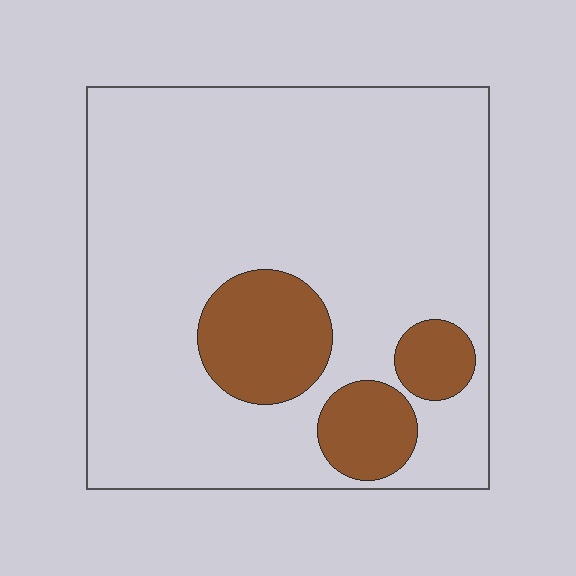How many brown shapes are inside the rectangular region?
3.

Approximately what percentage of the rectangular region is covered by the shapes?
Approximately 15%.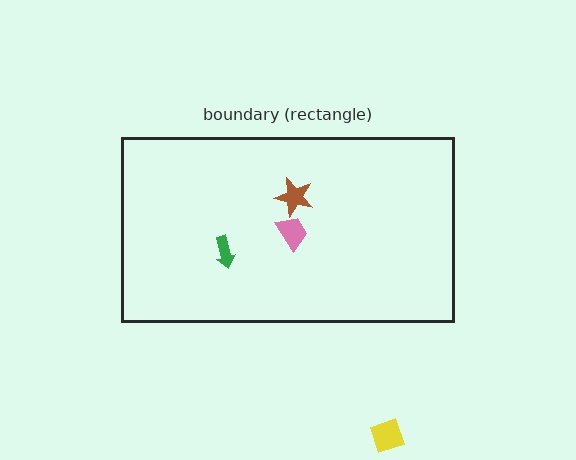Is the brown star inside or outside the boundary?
Inside.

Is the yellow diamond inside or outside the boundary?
Outside.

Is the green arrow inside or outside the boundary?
Inside.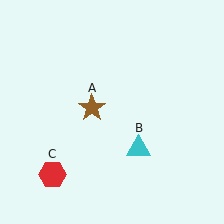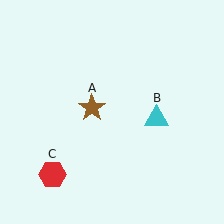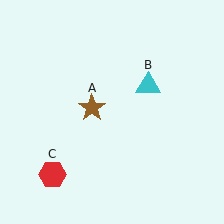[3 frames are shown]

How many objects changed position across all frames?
1 object changed position: cyan triangle (object B).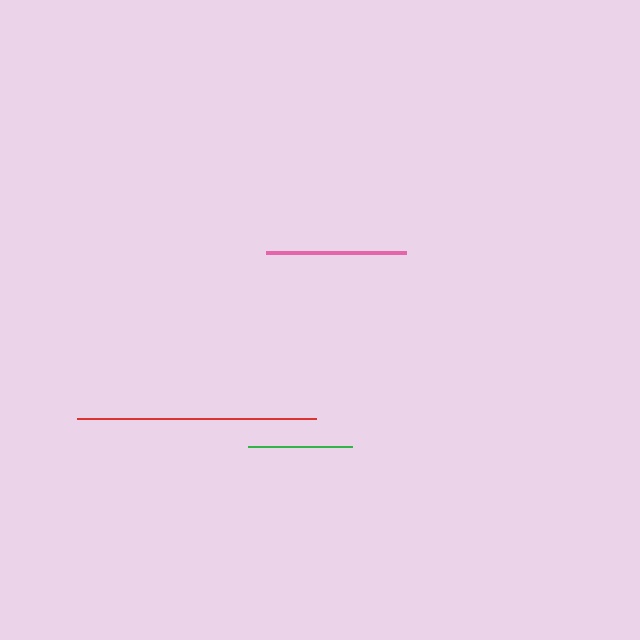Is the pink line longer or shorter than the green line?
The pink line is longer than the green line.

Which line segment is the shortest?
The green line is the shortest at approximately 104 pixels.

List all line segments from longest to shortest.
From longest to shortest: red, pink, green.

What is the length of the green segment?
The green segment is approximately 104 pixels long.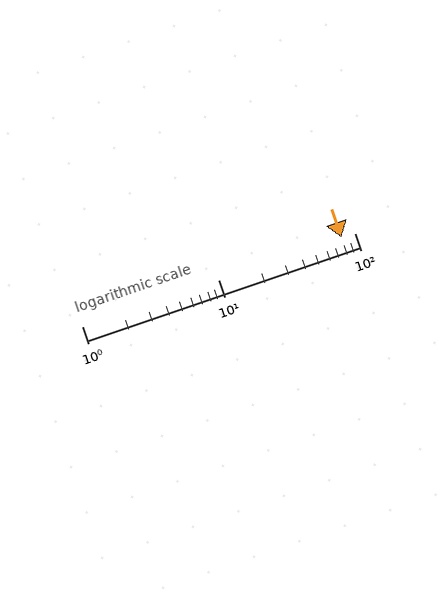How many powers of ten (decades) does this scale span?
The scale spans 2 decades, from 1 to 100.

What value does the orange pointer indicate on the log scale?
The pointer indicates approximately 81.